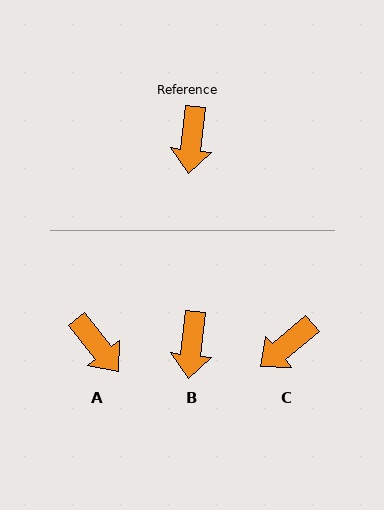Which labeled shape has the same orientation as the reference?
B.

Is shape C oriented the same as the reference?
No, it is off by about 43 degrees.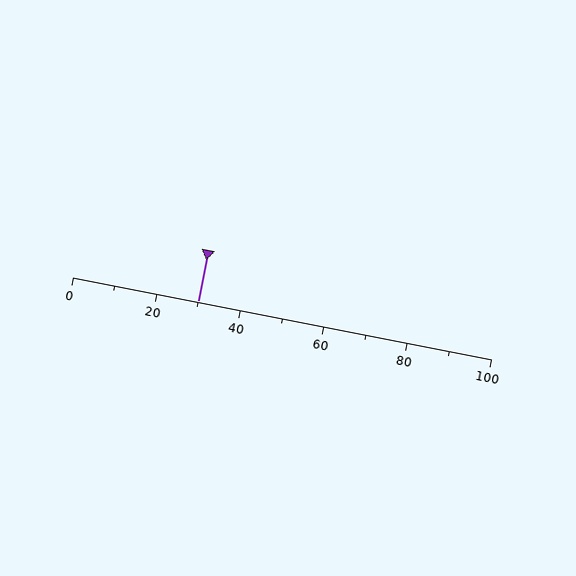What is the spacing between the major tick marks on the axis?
The major ticks are spaced 20 apart.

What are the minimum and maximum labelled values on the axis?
The axis runs from 0 to 100.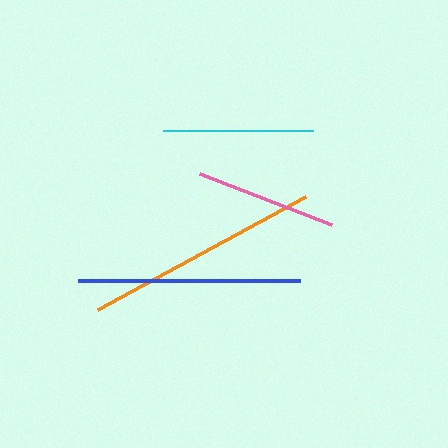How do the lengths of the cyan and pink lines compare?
The cyan and pink lines are approximately the same length.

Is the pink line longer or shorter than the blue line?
The blue line is longer than the pink line.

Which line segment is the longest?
The orange line is the longest at approximately 236 pixels.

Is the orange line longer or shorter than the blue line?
The orange line is longer than the blue line.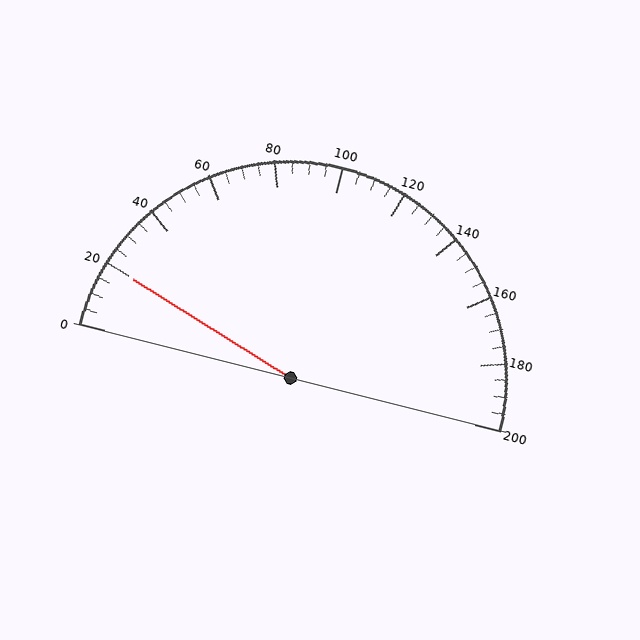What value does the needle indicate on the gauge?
The needle indicates approximately 20.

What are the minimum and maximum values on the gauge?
The gauge ranges from 0 to 200.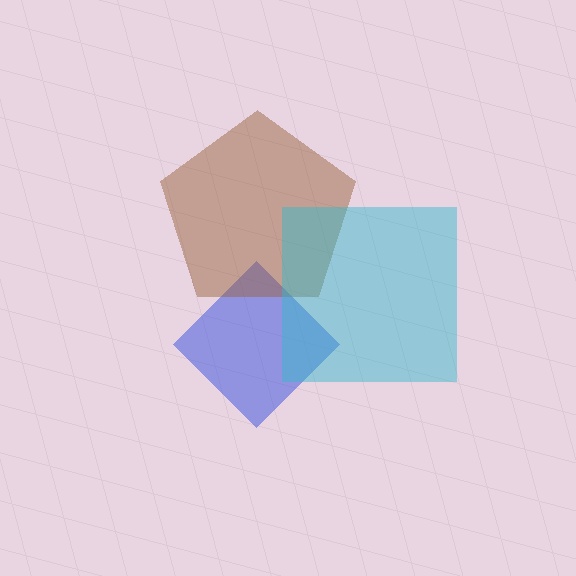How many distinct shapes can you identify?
There are 3 distinct shapes: a blue diamond, a brown pentagon, a cyan square.